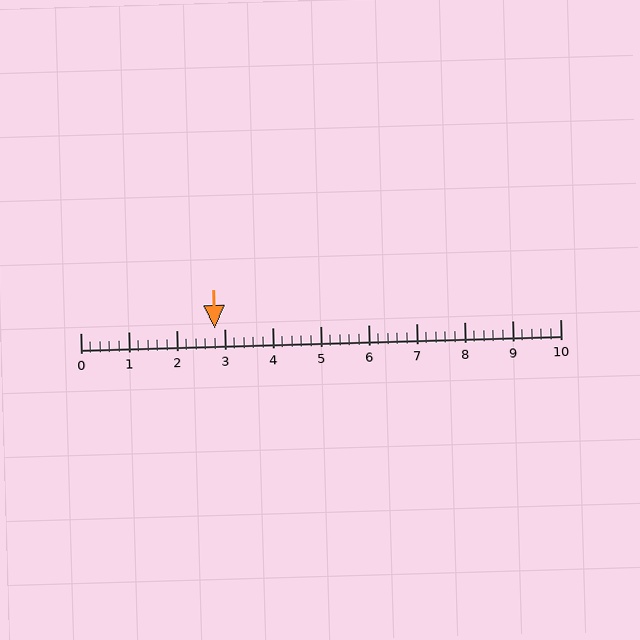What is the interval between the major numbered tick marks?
The major tick marks are spaced 1 units apart.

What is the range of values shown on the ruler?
The ruler shows values from 0 to 10.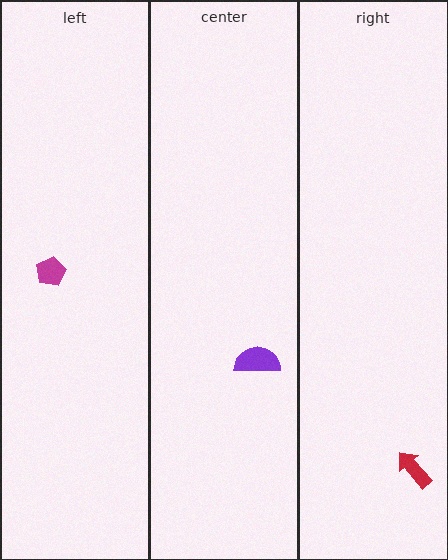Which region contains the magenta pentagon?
The left region.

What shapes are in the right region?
The red arrow.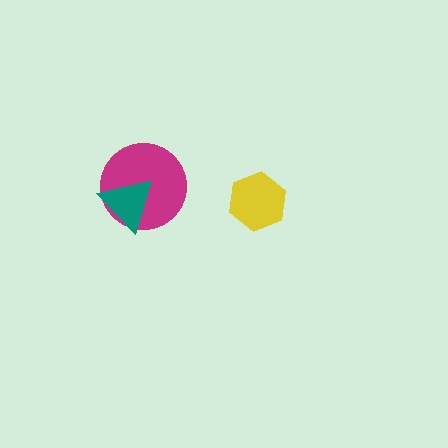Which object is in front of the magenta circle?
The teal triangle is in front of the magenta circle.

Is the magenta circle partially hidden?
Yes, it is partially covered by another shape.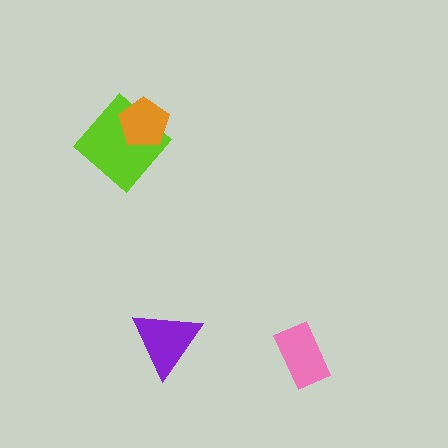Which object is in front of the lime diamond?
The orange pentagon is in front of the lime diamond.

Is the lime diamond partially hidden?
Yes, it is partially covered by another shape.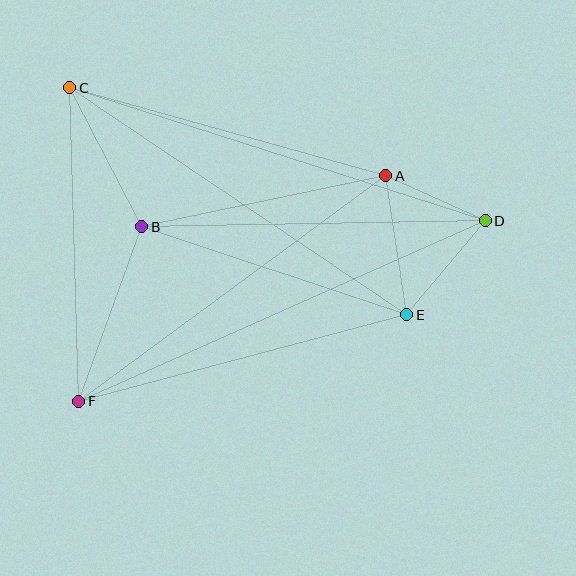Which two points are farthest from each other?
Points D and F are farthest from each other.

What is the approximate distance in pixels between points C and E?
The distance between C and E is approximately 406 pixels.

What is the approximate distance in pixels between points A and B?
The distance between A and B is approximately 249 pixels.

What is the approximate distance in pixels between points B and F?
The distance between B and F is approximately 186 pixels.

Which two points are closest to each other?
Points A and D are closest to each other.